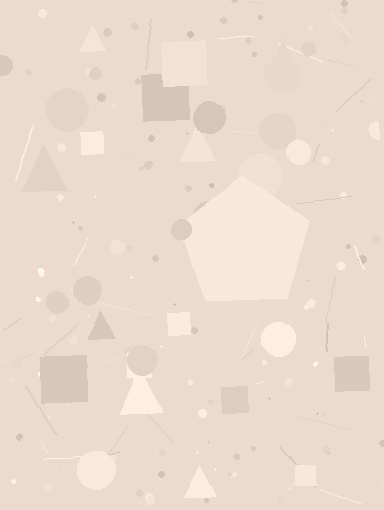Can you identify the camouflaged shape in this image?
The camouflaged shape is a pentagon.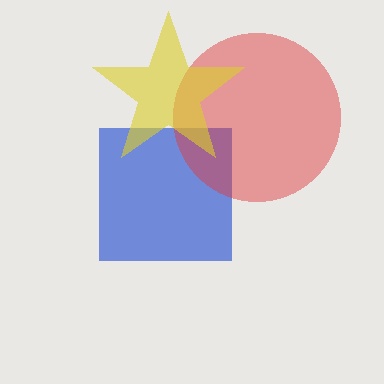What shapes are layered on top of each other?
The layered shapes are: a blue square, a red circle, a yellow star.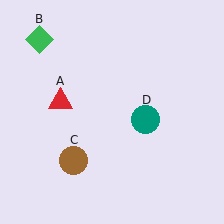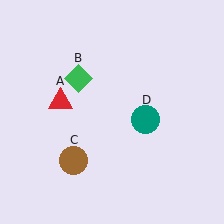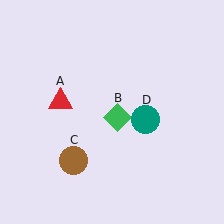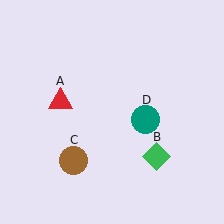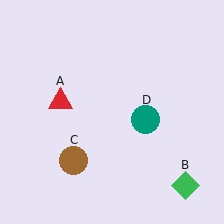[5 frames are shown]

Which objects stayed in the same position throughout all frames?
Red triangle (object A) and brown circle (object C) and teal circle (object D) remained stationary.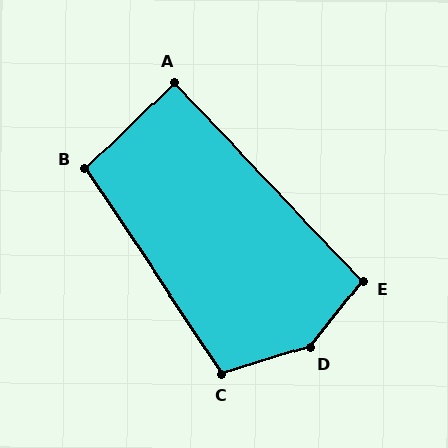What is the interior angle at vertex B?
Approximately 100 degrees (obtuse).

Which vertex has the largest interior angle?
D, at approximately 146 degrees.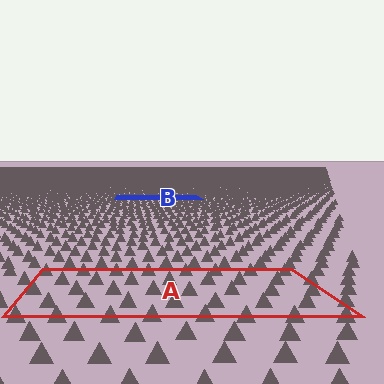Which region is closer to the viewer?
Region A is closer. The texture elements there are larger and more spread out.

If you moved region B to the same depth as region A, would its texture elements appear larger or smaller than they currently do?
They would appear larger. At a closer depth, the same texture elements are projected at a bigger on-screen size.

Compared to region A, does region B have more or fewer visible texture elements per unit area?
Region B has more texture elements per unit area — they are packed more densely because it is farther away.